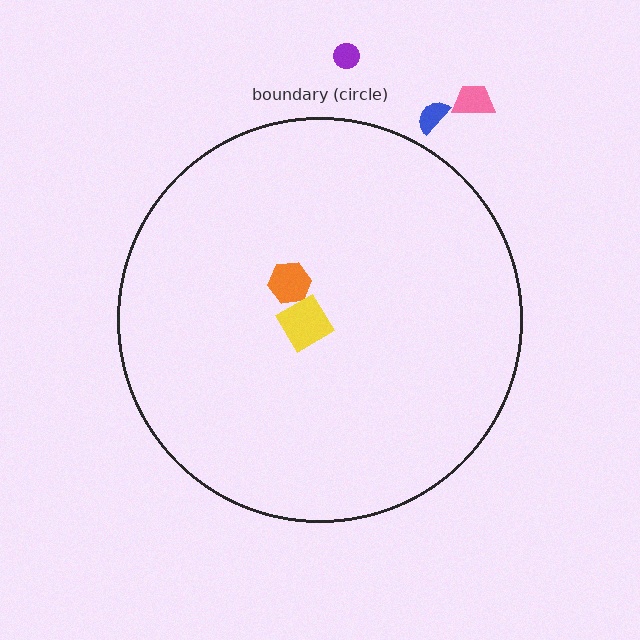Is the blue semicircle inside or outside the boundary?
Outside.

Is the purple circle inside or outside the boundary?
Outside.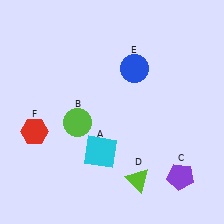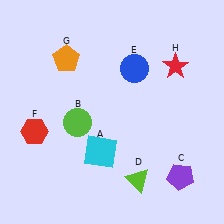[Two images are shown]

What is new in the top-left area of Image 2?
An orange pentagon (G) was added in the top-left area of Image 2.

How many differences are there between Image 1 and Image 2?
There are 2 differences between the two images.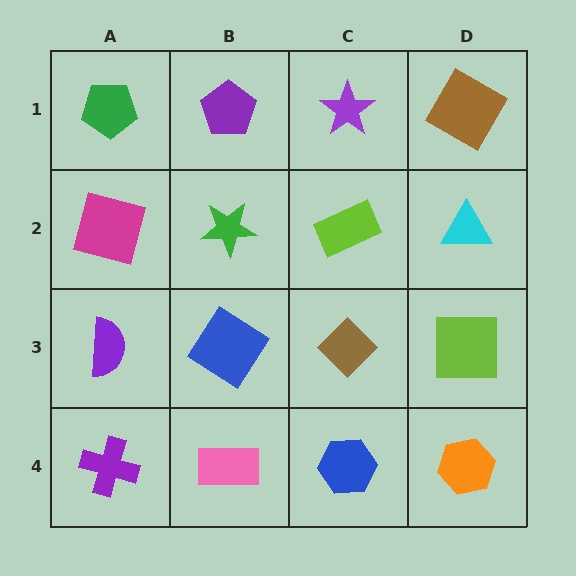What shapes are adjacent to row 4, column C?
A brown diamond (row 3, column C), a pink rectangle (row 4, column B), an orange hexagon (row 4, column D).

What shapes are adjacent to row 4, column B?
A blue diamond (row 3, column B), a purple cross (row 4, column A), a blue hexagon (row 4, column C).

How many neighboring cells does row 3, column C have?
4.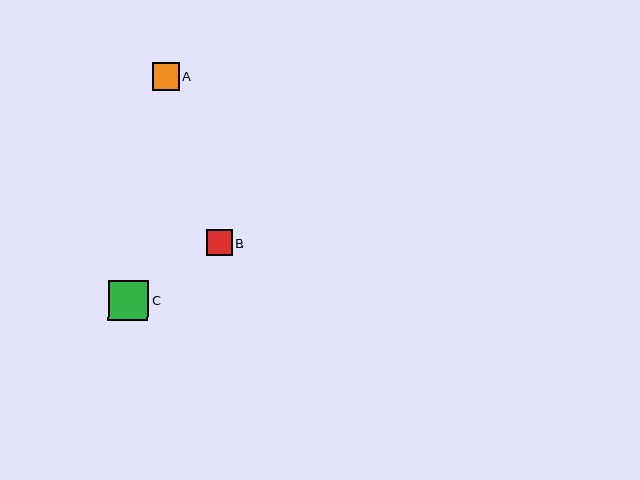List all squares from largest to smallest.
From largest to smallest: C, A, B.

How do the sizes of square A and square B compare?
Square A and square B are approximately the same size.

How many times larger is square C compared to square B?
Square C is approximately 1.5 times the size of square B.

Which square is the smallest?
Square B is the smallest with a size of approximately 26 pixels.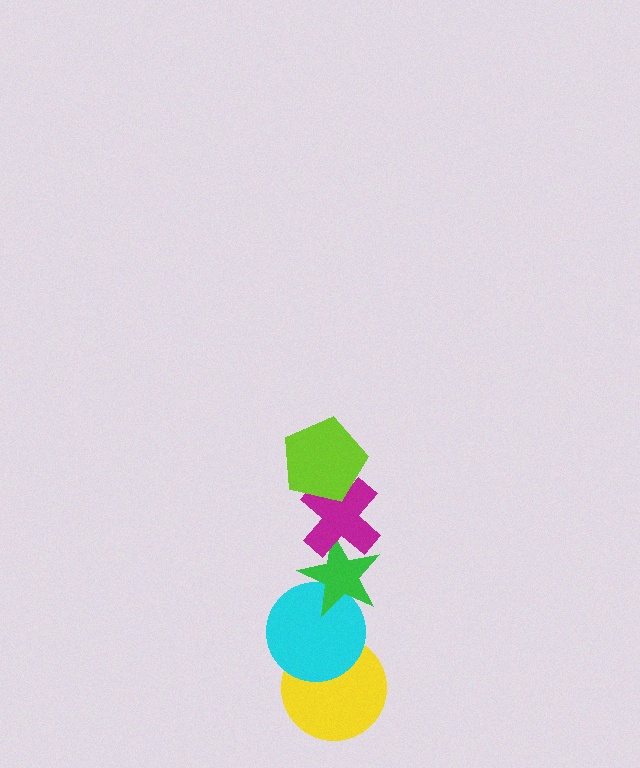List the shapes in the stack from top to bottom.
From top to bottom: the lime pentagon, the magenta cross, the green star, the cyan circle, the yellow circle.